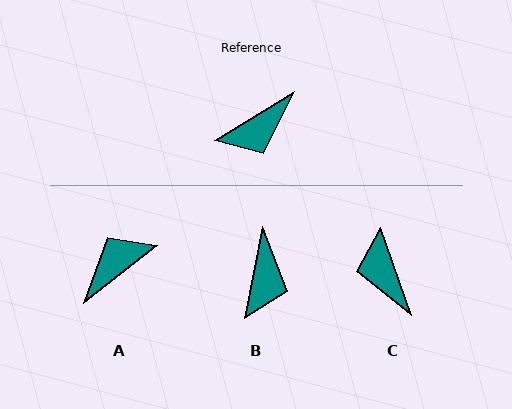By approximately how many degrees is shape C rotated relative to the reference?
Approximately 102 degrees clockwise.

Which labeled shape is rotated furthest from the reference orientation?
A, about 174 degrees away.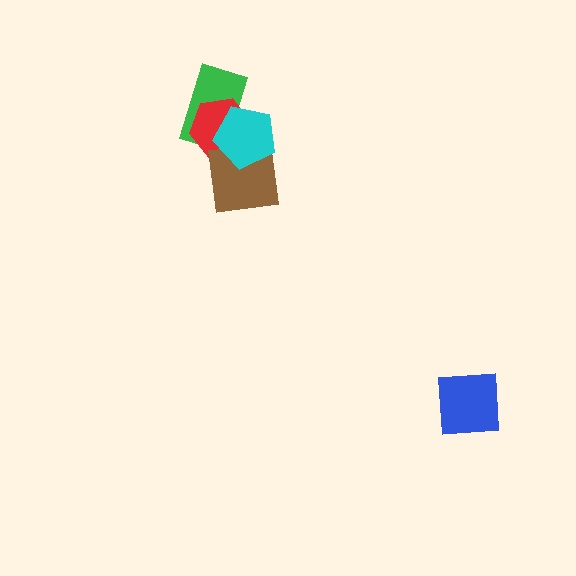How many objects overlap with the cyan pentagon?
3 objects overlap with the cyan pentagon.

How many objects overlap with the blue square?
0 objects overlap with the blue square.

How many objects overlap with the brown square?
2 objects overlap with the brown square.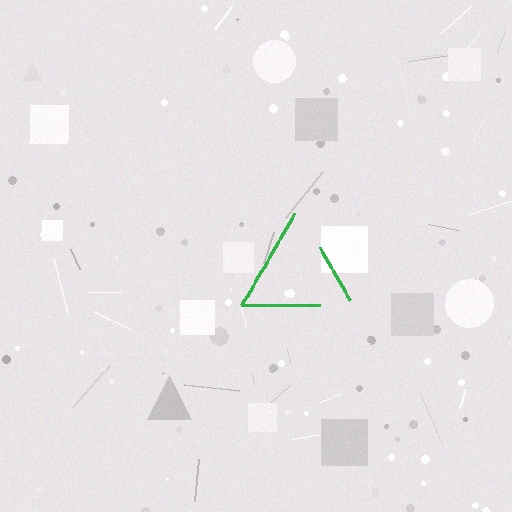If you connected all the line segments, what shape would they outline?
They would outline a triangle.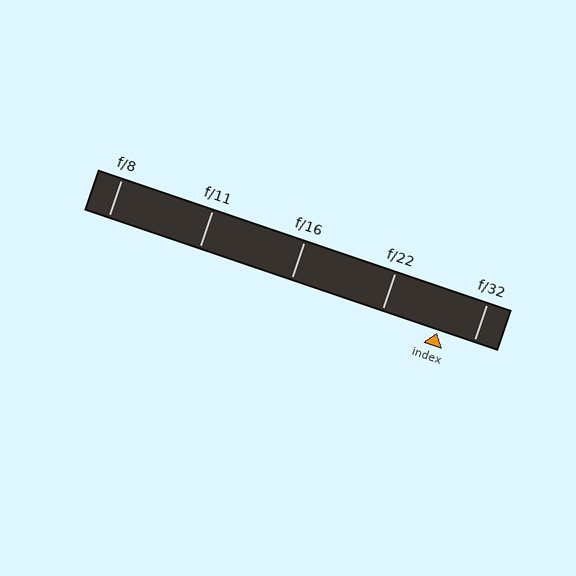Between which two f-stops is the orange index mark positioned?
The index mark is between f/22 and f/32.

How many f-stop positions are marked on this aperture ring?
There are 5 f-stop positions marked.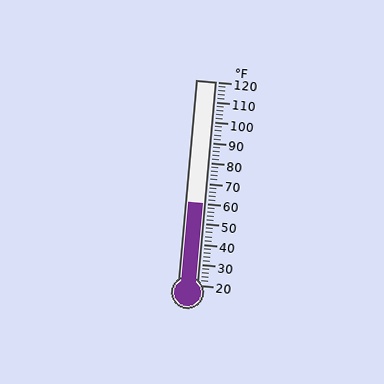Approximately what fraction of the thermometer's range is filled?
The thermometer is filled to approximately 40% of its range.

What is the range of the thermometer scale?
The thermometer scale ranges from 20°F to 120°F.